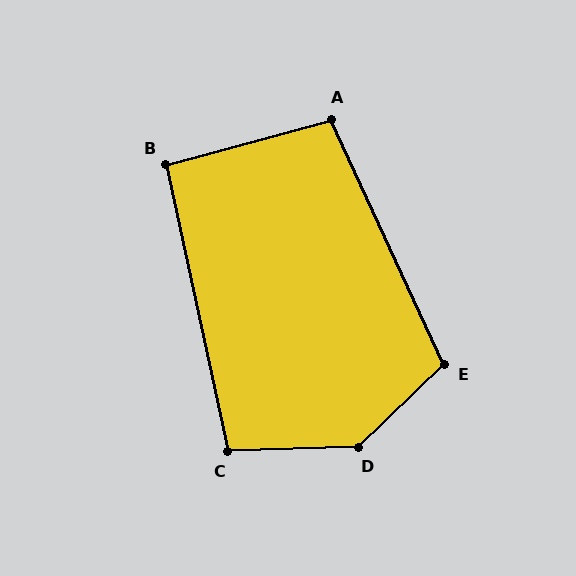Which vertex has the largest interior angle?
D, at approximately 138 degrees.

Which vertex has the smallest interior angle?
B, at approximately 93 degrees.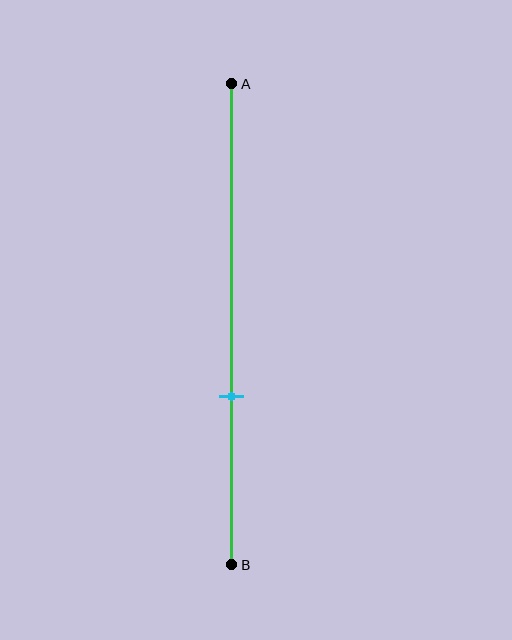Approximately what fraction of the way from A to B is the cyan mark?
The cyan mark is approximately 65% of the way from A to B.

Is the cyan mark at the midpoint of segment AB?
No, the mark is at about 65% from A, not at the 50% midpoint.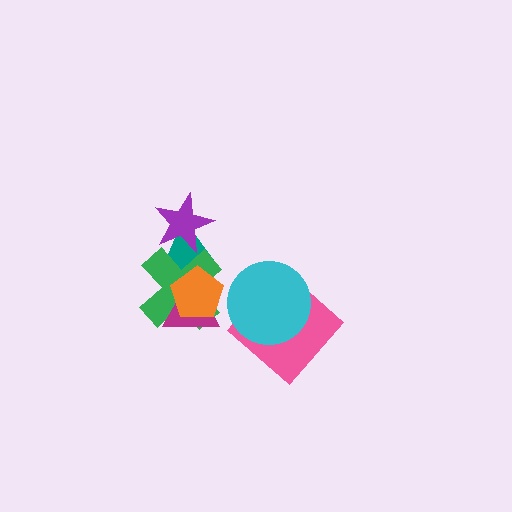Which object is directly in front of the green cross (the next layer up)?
The magenta triangle is directly in front of the green cross.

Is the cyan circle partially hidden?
No, no other shape covers it.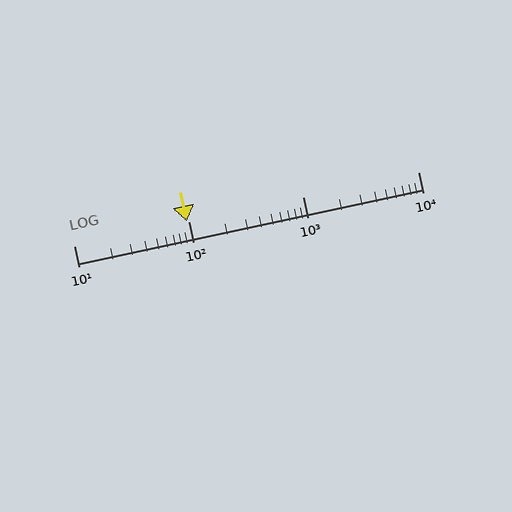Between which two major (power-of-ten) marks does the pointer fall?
The pointer is between 10 and 100.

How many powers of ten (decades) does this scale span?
The scale spans 3 decades, from 10 to 10000.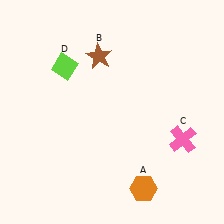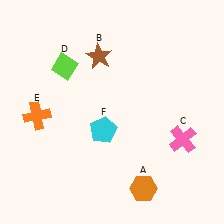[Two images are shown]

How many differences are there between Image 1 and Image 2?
There are 2 differences between the two images.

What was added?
An orange cross (E), a cyan pentagon (F) were added in Image 2.